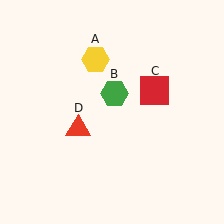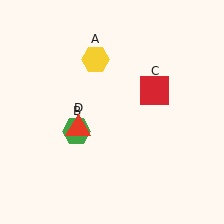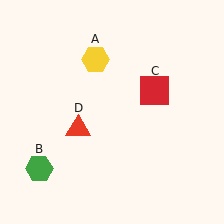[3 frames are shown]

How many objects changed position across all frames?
1 object changed position: green hexagon (object B).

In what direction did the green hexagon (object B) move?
The green hexagon (object B) moved down and to the left.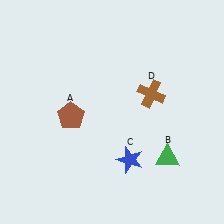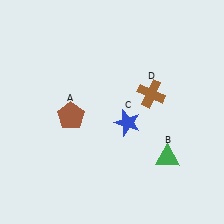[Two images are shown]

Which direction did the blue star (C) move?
The blue star (C) moved up.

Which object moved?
The blue star (C) moved up.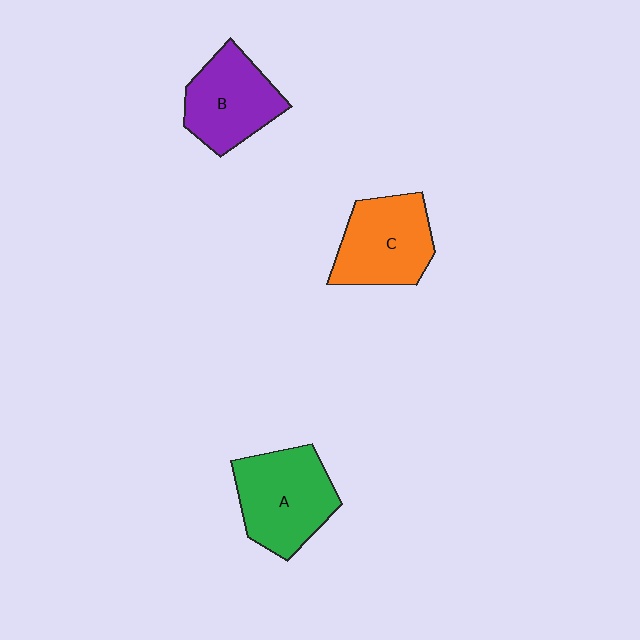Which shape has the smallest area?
Shape B (purple).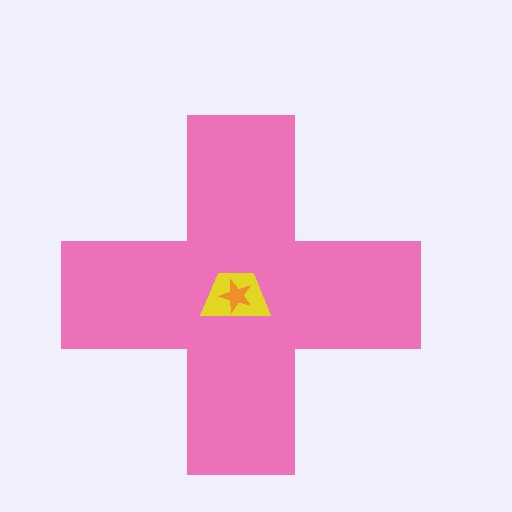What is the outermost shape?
The pink cross.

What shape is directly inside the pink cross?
The yellow trapezoid.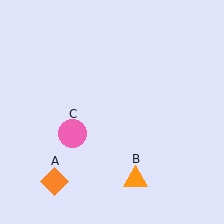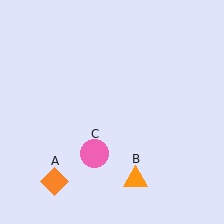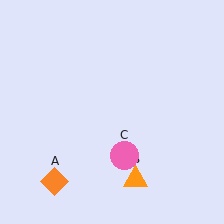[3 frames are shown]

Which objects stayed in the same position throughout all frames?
Orange diamond (object A) and orange triangle (object B) remained stationary.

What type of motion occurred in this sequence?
The pink circle (object C) rotated counterclockwise around the center of the scene.